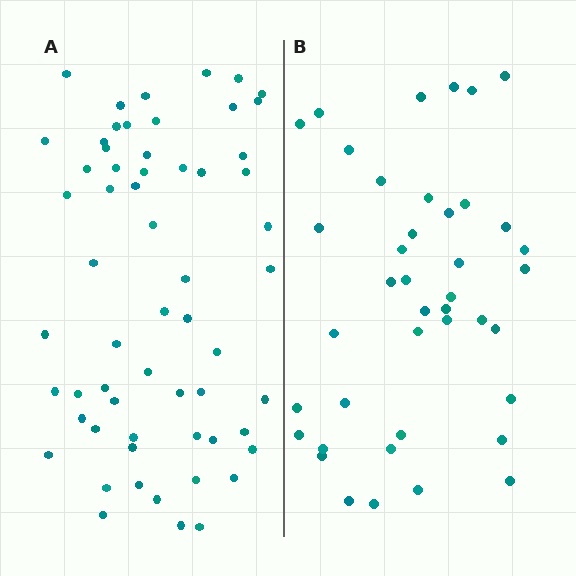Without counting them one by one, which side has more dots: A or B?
Region A (the left region) has more dots.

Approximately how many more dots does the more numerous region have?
Region A has approximately 20 more dots than region B.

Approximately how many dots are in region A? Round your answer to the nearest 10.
About 60 dots.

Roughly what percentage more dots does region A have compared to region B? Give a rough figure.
About 45% more.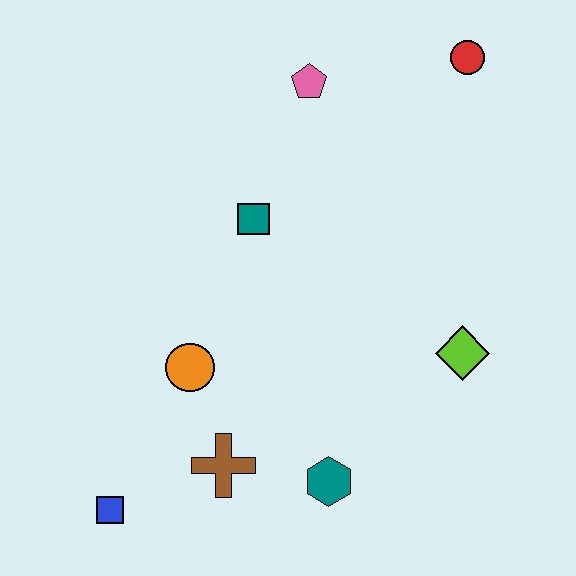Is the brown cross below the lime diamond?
Yes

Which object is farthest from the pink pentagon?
The blue square is farthest from the pink pentagon.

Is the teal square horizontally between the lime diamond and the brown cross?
Yes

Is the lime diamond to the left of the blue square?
No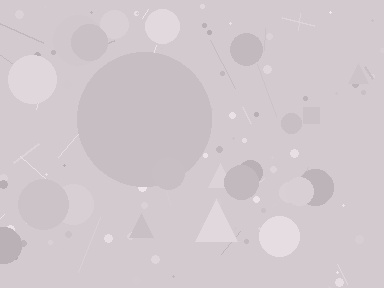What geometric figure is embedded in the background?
A circle is embedded in the background.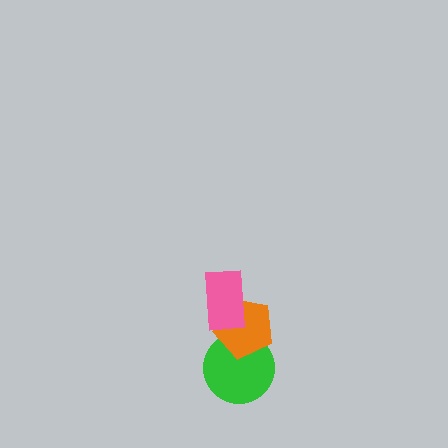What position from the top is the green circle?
The green circle is 3rd from the top.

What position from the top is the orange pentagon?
The orange pentagon is 2nd from the top.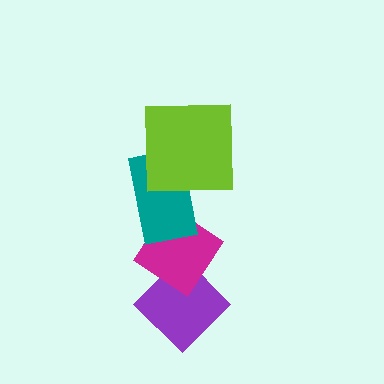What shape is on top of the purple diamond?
The magenta diamond is on top of the purple diamond.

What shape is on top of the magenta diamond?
The teal rectangle is on top of the magenta diamond.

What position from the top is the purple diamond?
The purple diamond is 4th from the top.